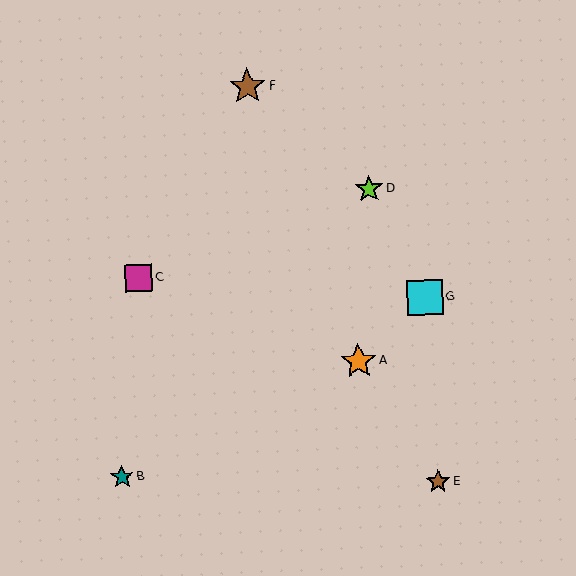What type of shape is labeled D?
Shape D is a lime star.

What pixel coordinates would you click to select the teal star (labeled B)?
Click at (122, 477) to select the teal star B.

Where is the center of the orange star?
The center of the orange star is at (359, 362).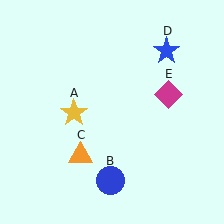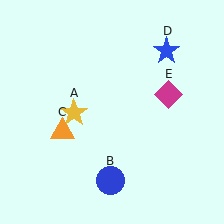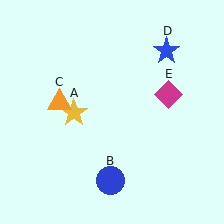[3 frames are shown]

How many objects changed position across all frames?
1 object changed position: orange triangle (object C).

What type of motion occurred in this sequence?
The orange triangle (object C) rotated clockwise around the center of the scene.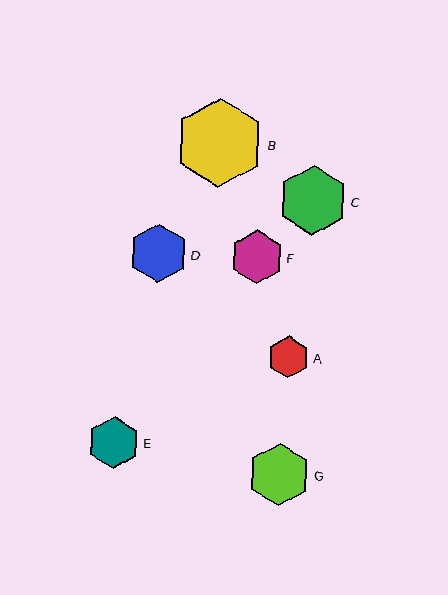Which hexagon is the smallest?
Hexagon A is the smallest with a size of approximately 42 pixels.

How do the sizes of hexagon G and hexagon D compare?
Hexagon G and hexagon D are approximately the same size.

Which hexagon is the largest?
Hexagon B is the largest with a size of approximately 89 pixels.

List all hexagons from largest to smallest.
From largest to smallest: B, C, G, D, F, E, A.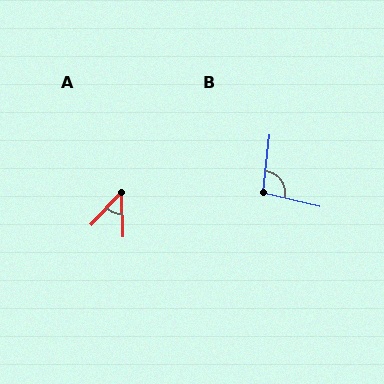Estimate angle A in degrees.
Approximately 45 degrees.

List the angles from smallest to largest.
A (45°), B (97°).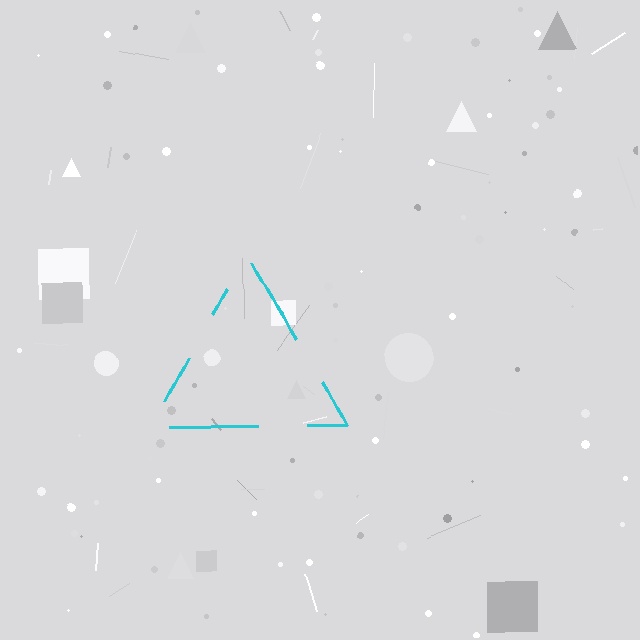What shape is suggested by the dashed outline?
The dashed outline suggests a triangle.